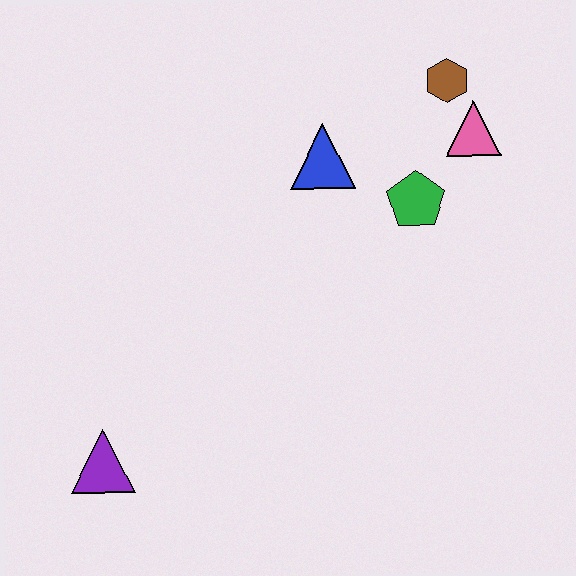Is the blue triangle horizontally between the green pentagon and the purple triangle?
Yes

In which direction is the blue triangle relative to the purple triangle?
The blue triangle is above the purple triangle.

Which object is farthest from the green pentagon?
The purple triangle is farthest from the green pentagon.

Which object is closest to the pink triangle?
The brown hexagon is closest to the pink triangle.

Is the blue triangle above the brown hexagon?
No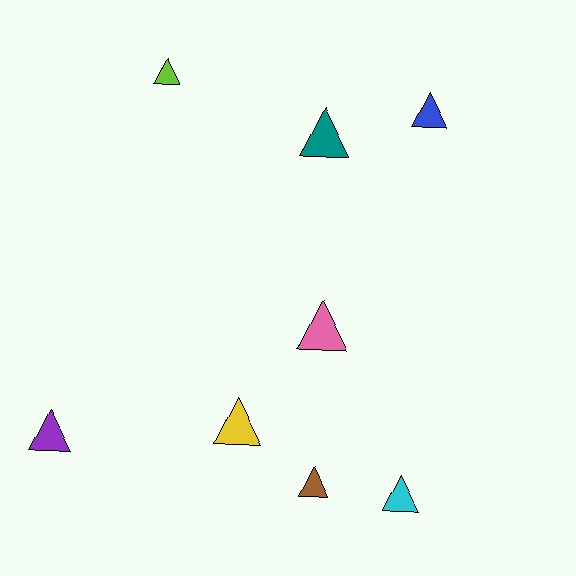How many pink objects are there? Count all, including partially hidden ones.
There is 1 pink object.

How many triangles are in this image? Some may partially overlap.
There are 8 triangles.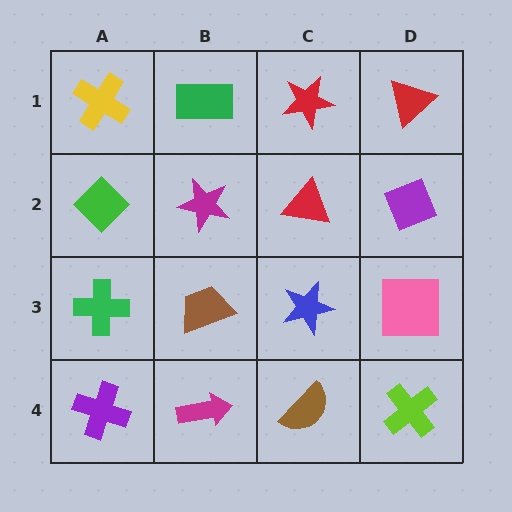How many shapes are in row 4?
4 shapes.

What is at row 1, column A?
A yellow cross.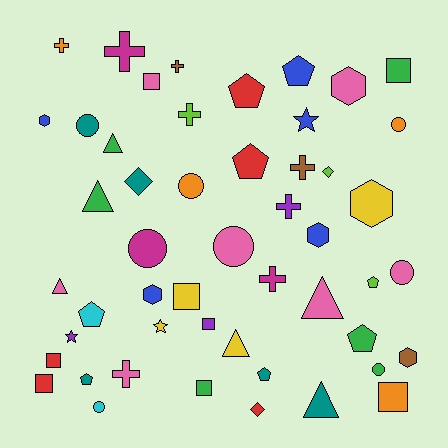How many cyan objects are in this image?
There are 2 cyan objects.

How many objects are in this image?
There are 50 objects.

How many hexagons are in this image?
There are 6 hexagons.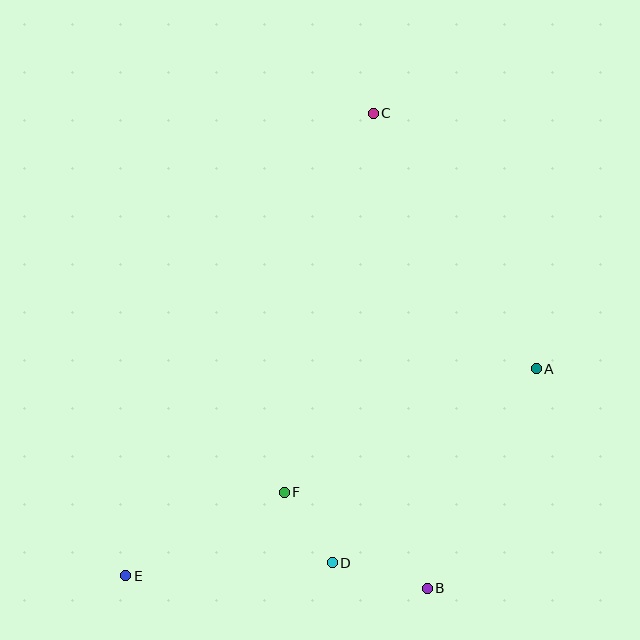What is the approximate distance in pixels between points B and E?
The distance between B and E is approximately 302 pixels.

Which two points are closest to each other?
Points D and F are closest to each other.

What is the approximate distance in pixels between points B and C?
The distance between B and C is approximately 478 pixels.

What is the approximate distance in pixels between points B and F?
The distance between B and F is approximately 172 pixels.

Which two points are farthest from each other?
Points C and E are farthest from each other.